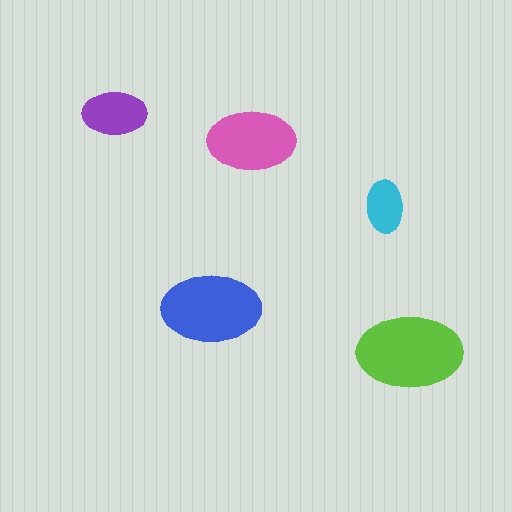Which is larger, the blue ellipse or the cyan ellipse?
The blue one.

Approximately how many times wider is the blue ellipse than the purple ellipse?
About 1.5 times wider.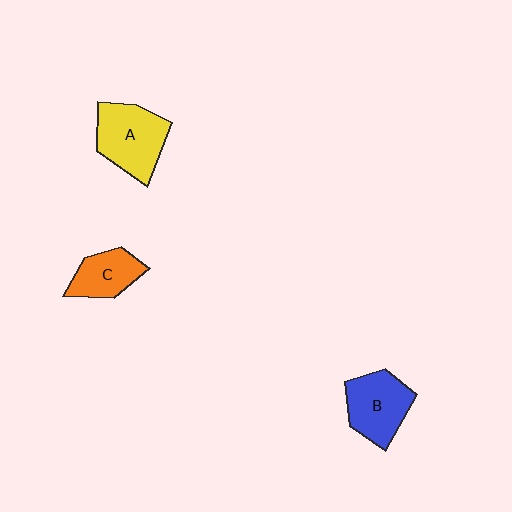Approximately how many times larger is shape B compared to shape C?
Approximately 1.4 times.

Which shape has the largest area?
Shape A (yellow).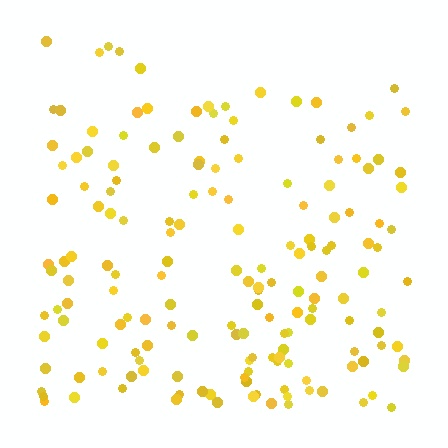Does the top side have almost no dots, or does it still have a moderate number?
Still a moderate number, just noticeably fewer than the bottom.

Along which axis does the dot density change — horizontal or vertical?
Vertical.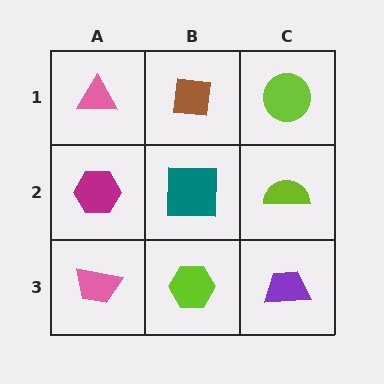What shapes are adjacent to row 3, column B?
A teal square (row 2, column B), a pink trapezoid (row 3, column A), a purple trapezoid (row 3, column C).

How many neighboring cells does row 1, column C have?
2.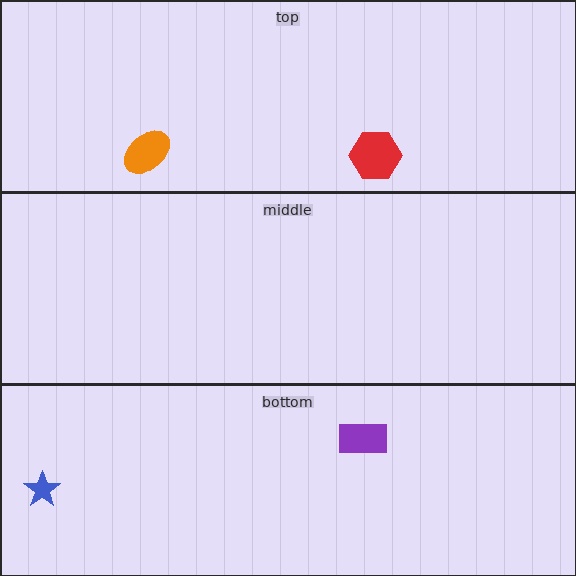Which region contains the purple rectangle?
The bottom region.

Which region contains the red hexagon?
The top region.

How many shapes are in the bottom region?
2.